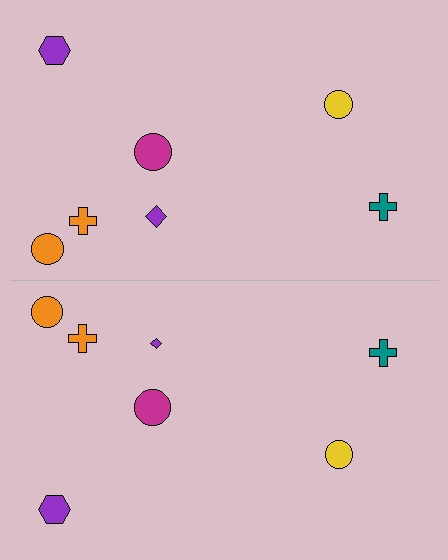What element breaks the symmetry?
The purple diamond on the bottom side has a different size than its mirror counterpart.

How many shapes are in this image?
There are 14 shapes in this image.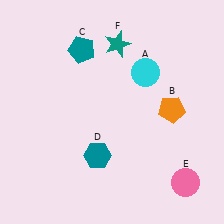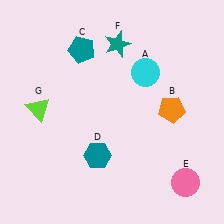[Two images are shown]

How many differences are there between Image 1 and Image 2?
There is 1 difference between the two images.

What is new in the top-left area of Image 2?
A lime triangle (G) was added in the top-left area of Image 2.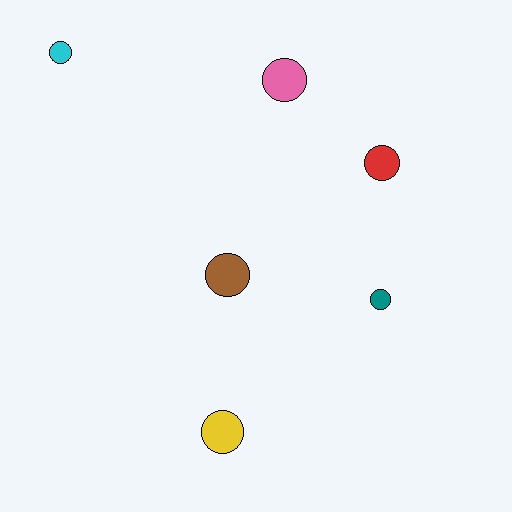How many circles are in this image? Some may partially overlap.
There are 6 circles.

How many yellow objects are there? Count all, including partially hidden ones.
There is 1 yellow object.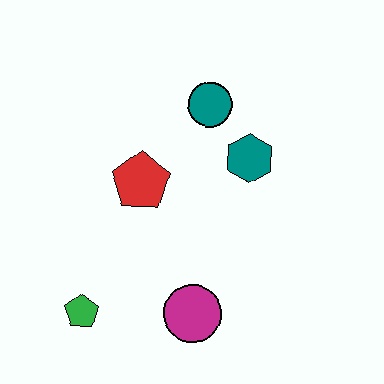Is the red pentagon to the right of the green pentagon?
Yes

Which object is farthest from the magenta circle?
The teal circle is farthest from the magenta circle.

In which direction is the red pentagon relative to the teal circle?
The red pentagon is below the teal circle.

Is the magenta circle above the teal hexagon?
No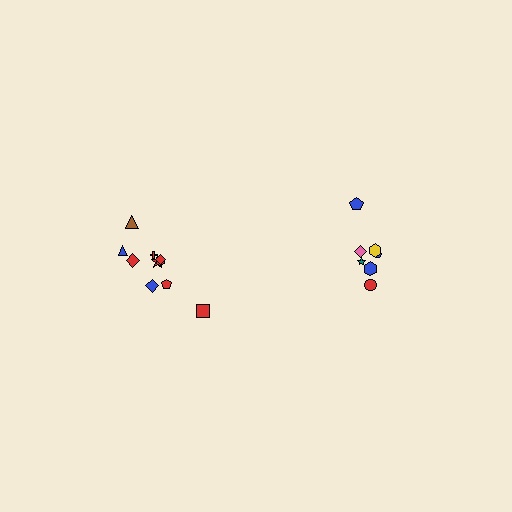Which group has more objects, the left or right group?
The left group.